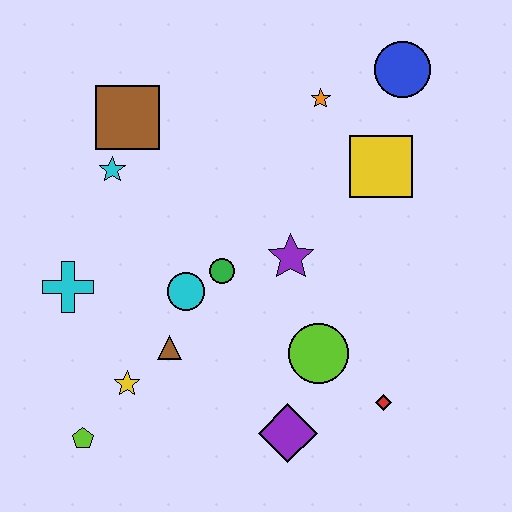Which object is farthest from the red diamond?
The brown square is farthest from the red diamond.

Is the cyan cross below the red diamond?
No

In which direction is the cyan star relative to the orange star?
The cyan star is to the left of the orange star.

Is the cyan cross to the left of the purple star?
Yes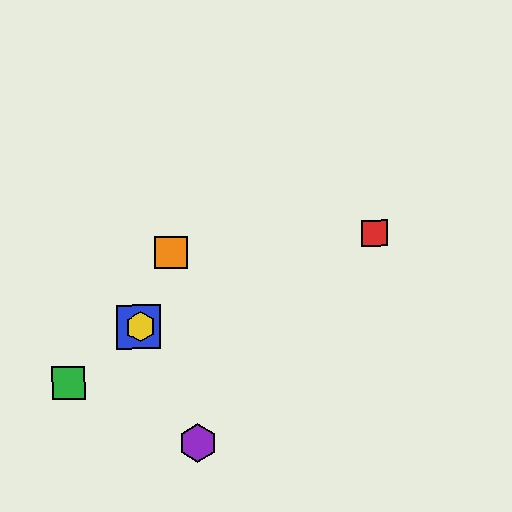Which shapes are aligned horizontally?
The blue square, the yellow hexagon are aligned horizontally.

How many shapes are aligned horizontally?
2 shapes (the blue square, the yellow hexagon) are aligned horizontally.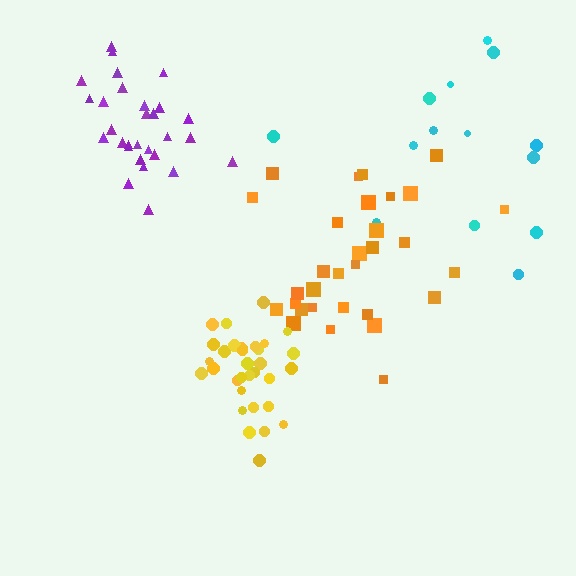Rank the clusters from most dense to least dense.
yellow, purple, orange, cyan.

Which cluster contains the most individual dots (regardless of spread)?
Yellow (33).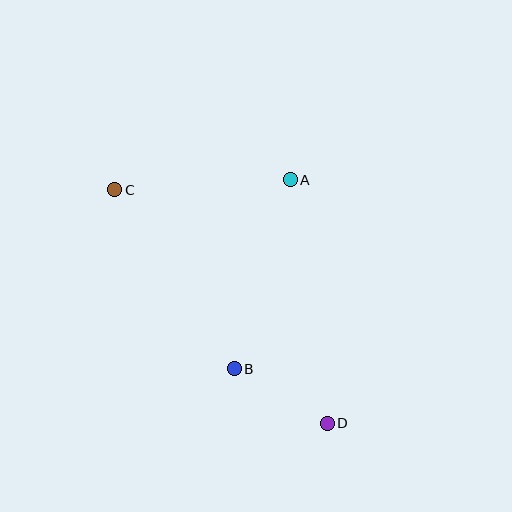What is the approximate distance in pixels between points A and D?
The distance between A and D is approximately 247 pixels.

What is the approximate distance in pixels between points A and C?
The distance between A and C is approximately 176 pixels.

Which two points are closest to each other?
Points B and D are closest to each other.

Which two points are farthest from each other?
Points C and D are farthest from each other.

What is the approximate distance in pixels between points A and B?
The distance between A and B is approximately 197 pixels.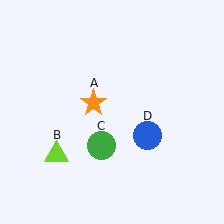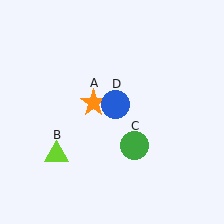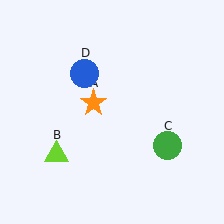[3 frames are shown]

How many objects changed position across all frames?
2 objects changed position: green circle (object C), blue circle (object D).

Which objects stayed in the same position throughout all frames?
Orange star (object A) and lime triangle (object B) remained stationary.